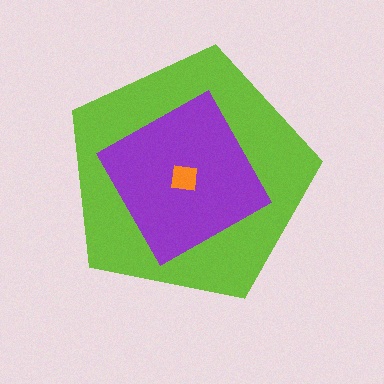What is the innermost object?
The orange square.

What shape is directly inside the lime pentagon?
The purple square.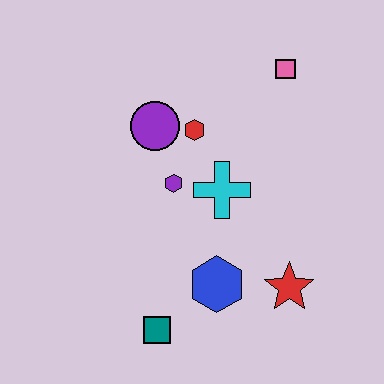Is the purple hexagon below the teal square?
No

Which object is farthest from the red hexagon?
The teal square is farthest from the red hexagon.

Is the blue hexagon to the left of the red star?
Yes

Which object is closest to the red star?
The blue hexagon is closest to the red star.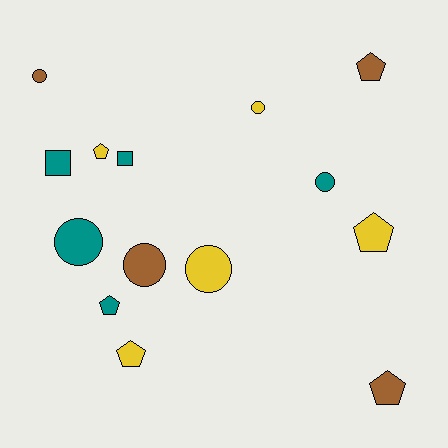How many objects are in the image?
There are 14 objects.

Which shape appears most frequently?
Pentagon, with 6 objects.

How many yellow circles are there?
There are 2 yellow circles.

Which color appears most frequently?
Yellow, with 5 objects.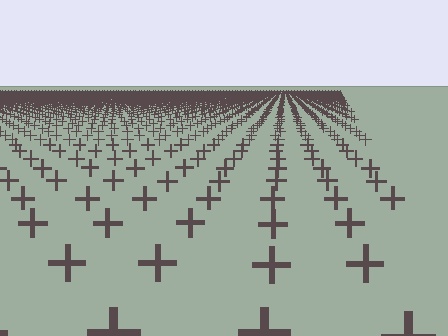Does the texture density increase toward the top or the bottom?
Density increases toward the top.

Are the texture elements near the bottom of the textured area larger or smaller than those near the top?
Larger. Near the bottom, elements are closer to the viewer and appear at a bigger on-screen size.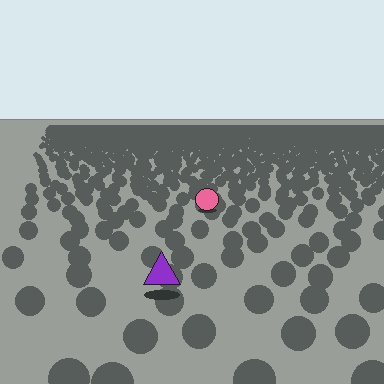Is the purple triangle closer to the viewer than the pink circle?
Yes. The purple triangle is closer — you can tell from the texture gradient: the ground texture is coarser near it.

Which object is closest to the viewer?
The purple triangle is closest. The texture marks near it are larger and more spread out.